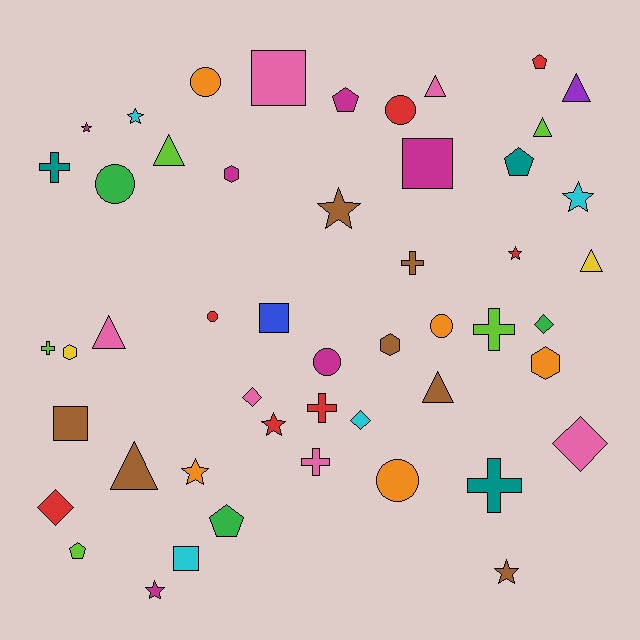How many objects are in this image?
There are 50 objects.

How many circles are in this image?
There are 7 circles.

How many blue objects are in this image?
There is 1 blue object.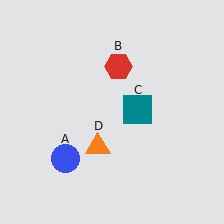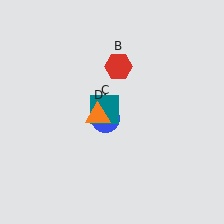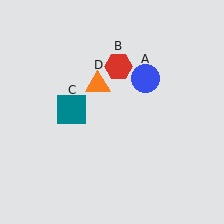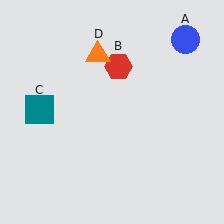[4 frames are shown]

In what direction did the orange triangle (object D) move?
The orange triangle (object D) moved up.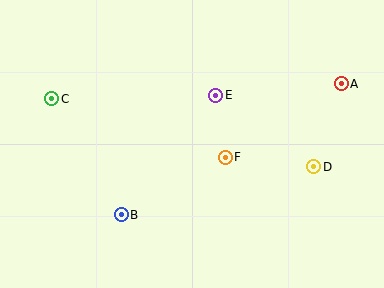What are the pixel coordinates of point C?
Point C is at (52, 99).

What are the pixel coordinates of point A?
Point A is at (341, 84).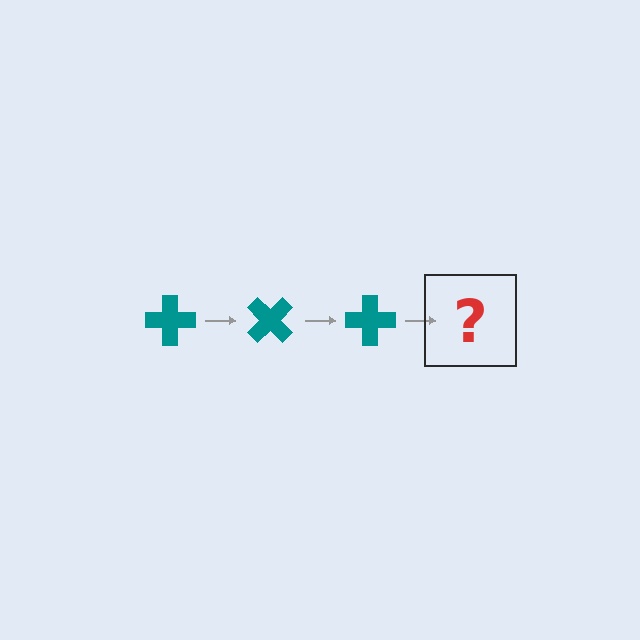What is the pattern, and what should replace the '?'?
The pattern is that the cross rotates 45 degrees each step. The '?' should be a teal cross rotated 135 degrees.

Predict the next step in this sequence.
The next step is a teal cross rotated 135 degrees.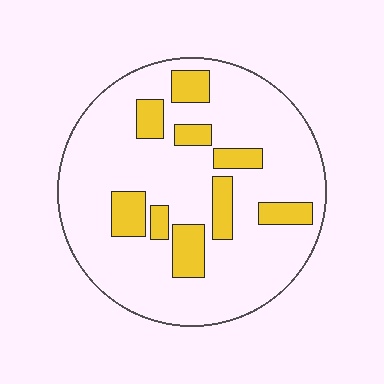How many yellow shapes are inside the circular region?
9.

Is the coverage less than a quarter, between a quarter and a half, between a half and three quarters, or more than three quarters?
Less than a quarter.